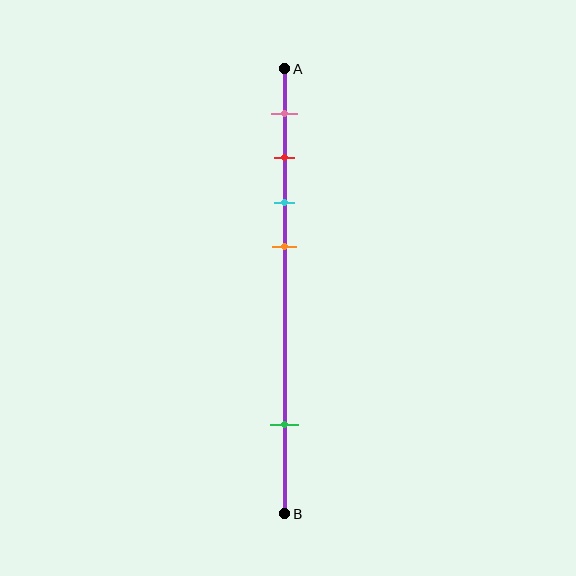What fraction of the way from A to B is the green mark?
The green mark is approximately 80% (0.8) of the way from A to B.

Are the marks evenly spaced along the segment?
No, the marks are not evenly spaced.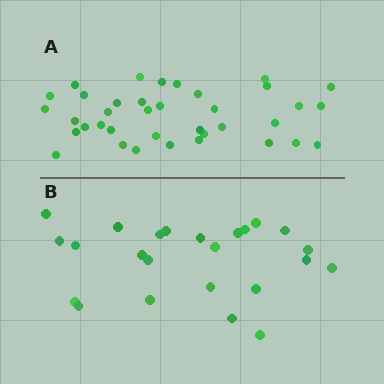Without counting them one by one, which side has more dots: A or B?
Region A (the top region) has more dots.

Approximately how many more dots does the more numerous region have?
Region A has approximately 15 more dots than region B.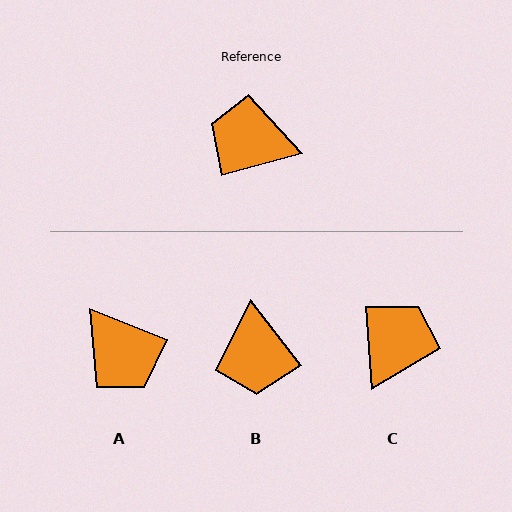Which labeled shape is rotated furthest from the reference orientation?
A, about 143 degrees away.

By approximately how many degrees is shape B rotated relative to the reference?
Approximately 112 degrees counter-clockwise.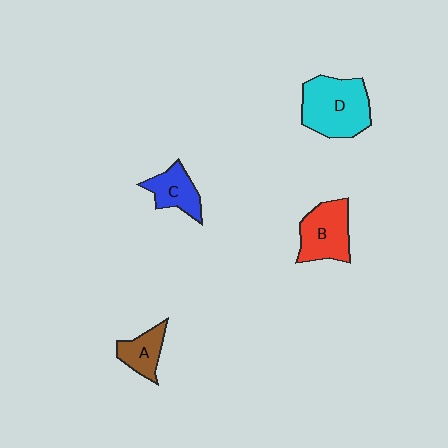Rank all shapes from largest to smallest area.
From largest to smallest: D (cyan), B (red), C (blue), A (brown).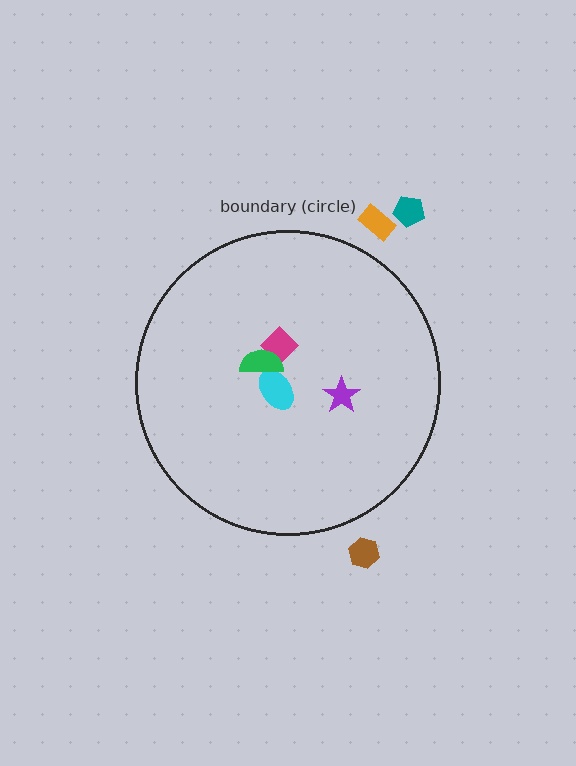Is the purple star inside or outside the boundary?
Inside.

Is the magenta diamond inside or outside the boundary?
Inside.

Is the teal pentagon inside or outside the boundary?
Outside.